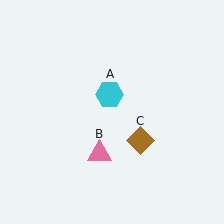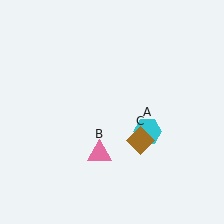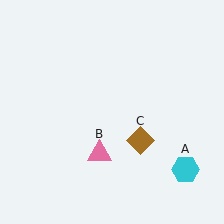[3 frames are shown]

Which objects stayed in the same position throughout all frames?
Pink triangle (object B) and brown diamond (object C) remained stationary.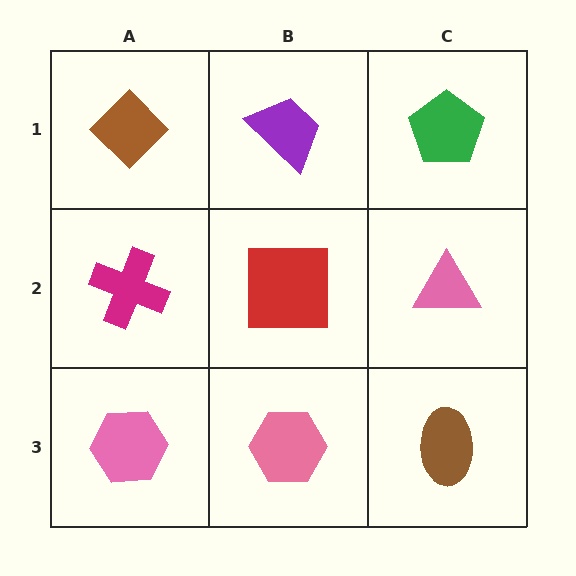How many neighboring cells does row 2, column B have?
4.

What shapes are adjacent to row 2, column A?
A brown diamond (row 1, column A), a pink hexagon (row 3, column A), a red square (row 2, column B).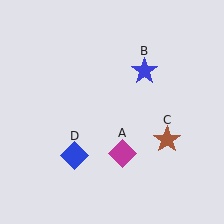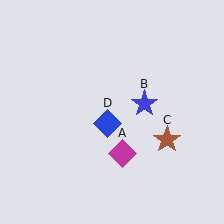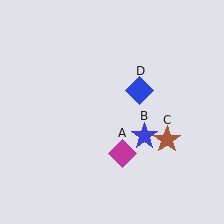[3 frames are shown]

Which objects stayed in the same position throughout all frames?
Magenta diamond (object A) and brown star (object C) remained stationary.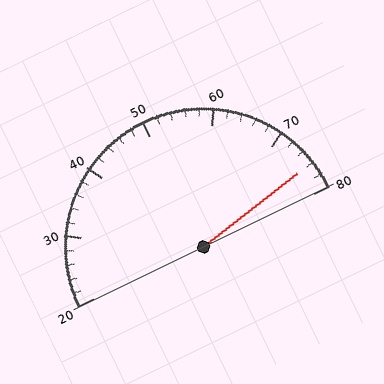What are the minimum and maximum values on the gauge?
The gauge ranges from 20 to 80.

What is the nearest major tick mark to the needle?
The nearest major tick mark is 80.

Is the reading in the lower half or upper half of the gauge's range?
The reading is in the upper half of the range (20 to 80).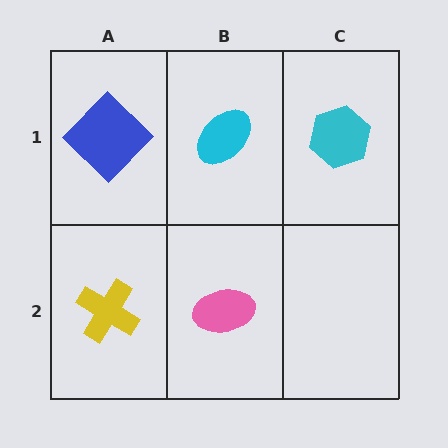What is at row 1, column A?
A blue diamond.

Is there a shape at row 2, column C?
No, that cell is empty.